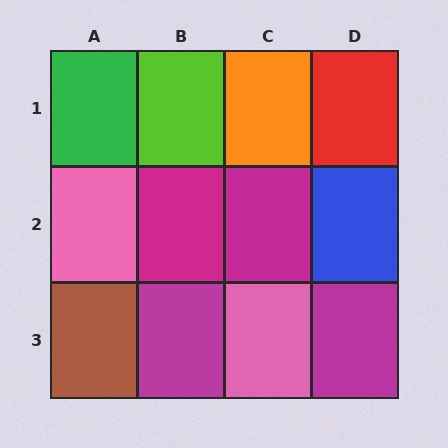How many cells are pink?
2 cells are pink.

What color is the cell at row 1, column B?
Lime.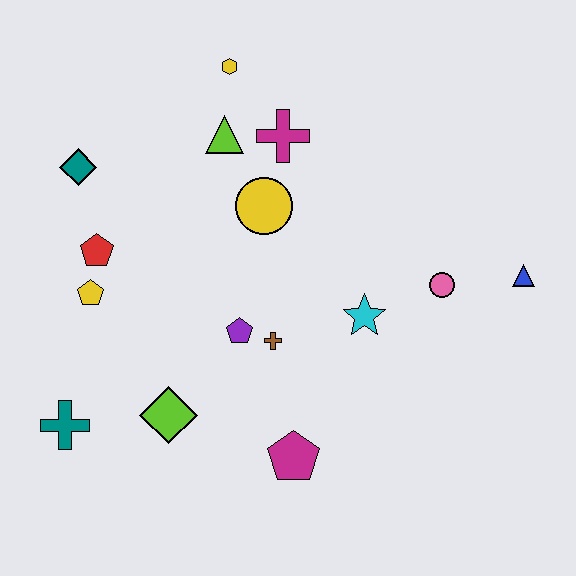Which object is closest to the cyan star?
The pink circle is closest to the cyan star.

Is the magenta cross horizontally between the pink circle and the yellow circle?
Yes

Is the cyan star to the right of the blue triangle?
No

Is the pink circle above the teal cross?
Yes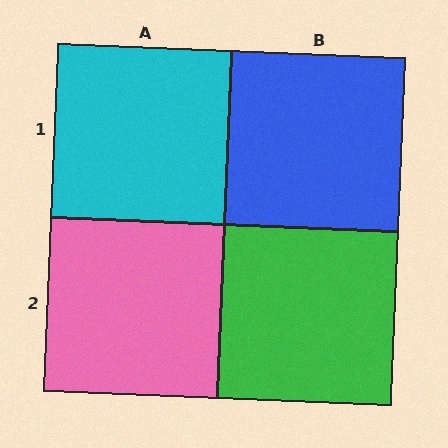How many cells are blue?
1 cell is blue.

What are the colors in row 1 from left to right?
Cyan, blue.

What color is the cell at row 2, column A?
Pink.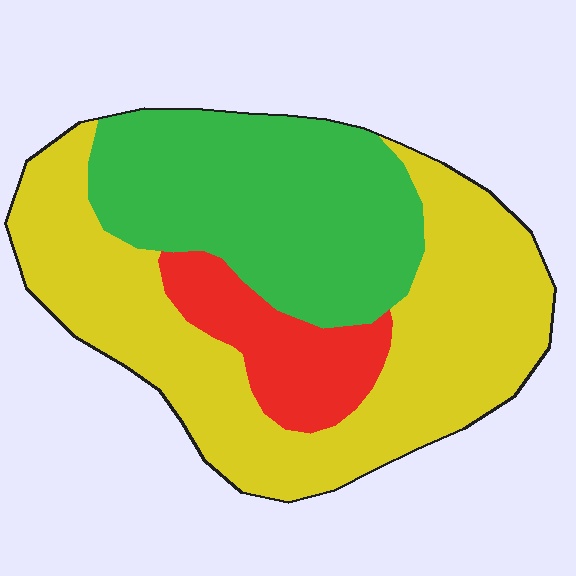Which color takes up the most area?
Yellow, at roughly 50%.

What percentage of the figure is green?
Green covers roughly 35% of the figure.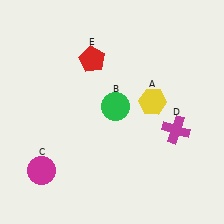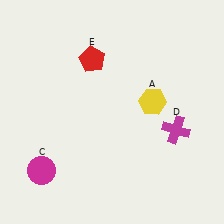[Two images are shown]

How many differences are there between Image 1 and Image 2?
There is 1 difference between the two images.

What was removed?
The green circle (B) was removed in Image 2.